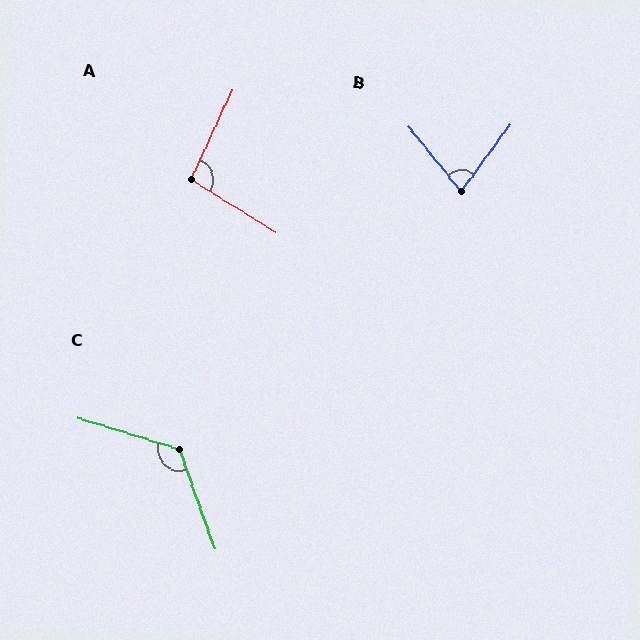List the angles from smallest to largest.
B (76°), A (97°), C (126°).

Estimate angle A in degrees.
Approximately 97 degrees.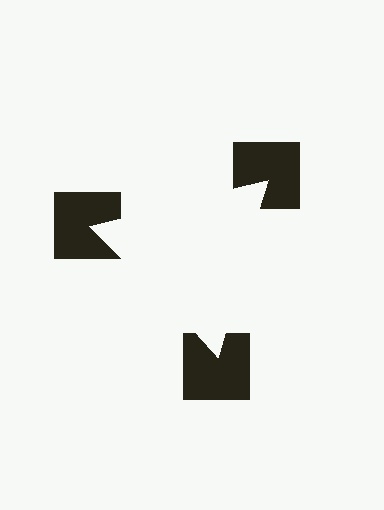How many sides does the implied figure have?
3 sides.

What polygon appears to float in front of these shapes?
An illusory triangle — its edges are inferred from the aligned wedge cuts in the notched squares, not physically drawn.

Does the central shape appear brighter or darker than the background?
It typically appears slightly brighter than the background, even though no actual brightness change is drawn.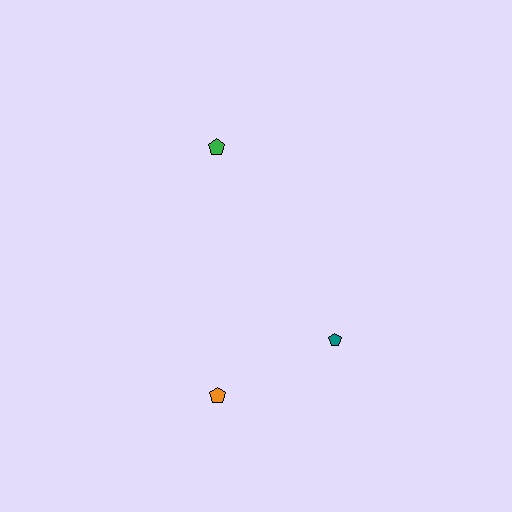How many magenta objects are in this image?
There are no magenta objects.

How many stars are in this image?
There are no stars.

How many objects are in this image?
There are 3 objects.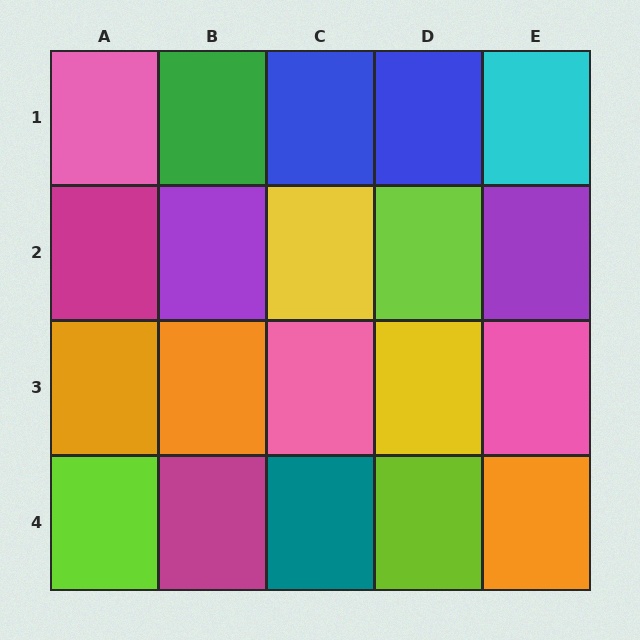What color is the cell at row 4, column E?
Orange.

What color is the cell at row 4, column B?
Magenta.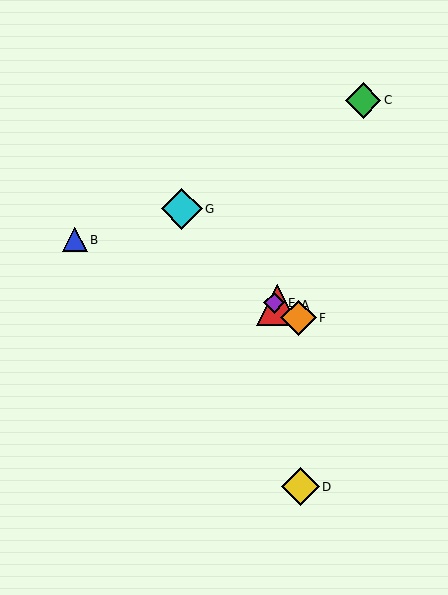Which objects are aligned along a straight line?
Objects A, E, F are aligned along a straight line.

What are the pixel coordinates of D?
Object D is at (300, 487).